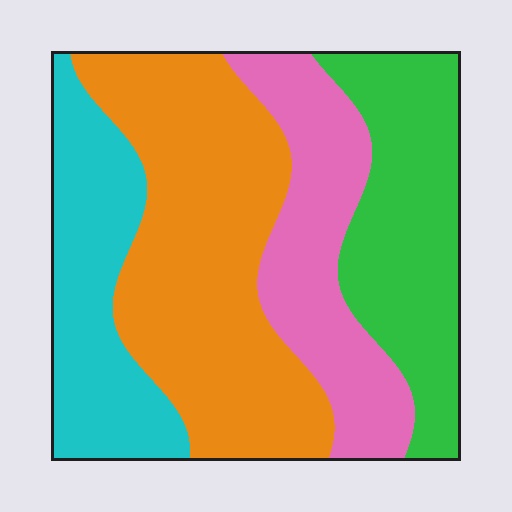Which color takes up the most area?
Orange, at roughly 35%.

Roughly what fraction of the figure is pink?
Pink covers about 20% of the figure.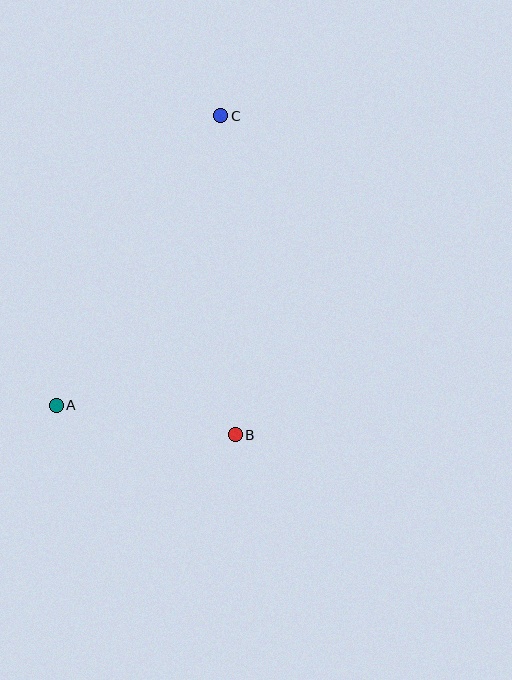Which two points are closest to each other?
Points A and B are closest to each other.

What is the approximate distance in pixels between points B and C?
The distance between B and C is approximately 319 pixels.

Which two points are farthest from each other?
Points A and C are farthest from each other.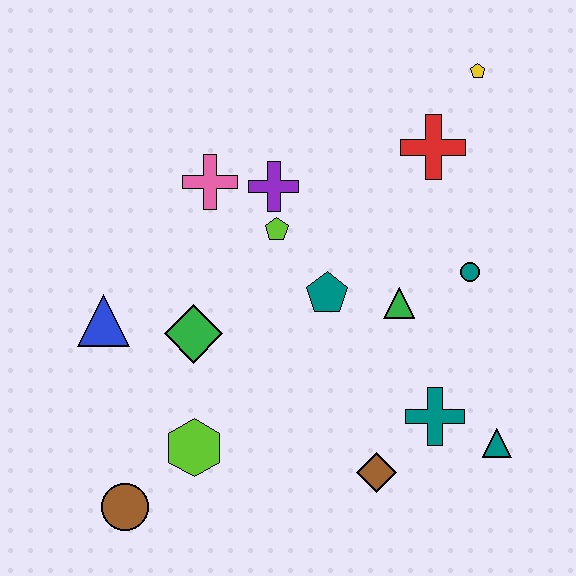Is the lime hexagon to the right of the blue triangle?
Yes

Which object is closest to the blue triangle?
The green diamond is closest to the blue triangle.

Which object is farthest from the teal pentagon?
The brown circle is farthest from the teal pentagon.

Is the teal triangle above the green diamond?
No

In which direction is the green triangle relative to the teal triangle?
The green triangle is above the teal triangle.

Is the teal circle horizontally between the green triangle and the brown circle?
No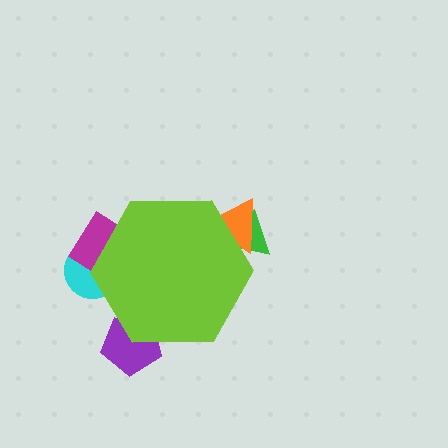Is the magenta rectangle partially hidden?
Yes, the magenta rectangle is partially hidden behind the lime hexagon.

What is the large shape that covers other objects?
A lime hexagon.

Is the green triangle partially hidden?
Yes, the green triangle is partially hidden behind the lime hexagon.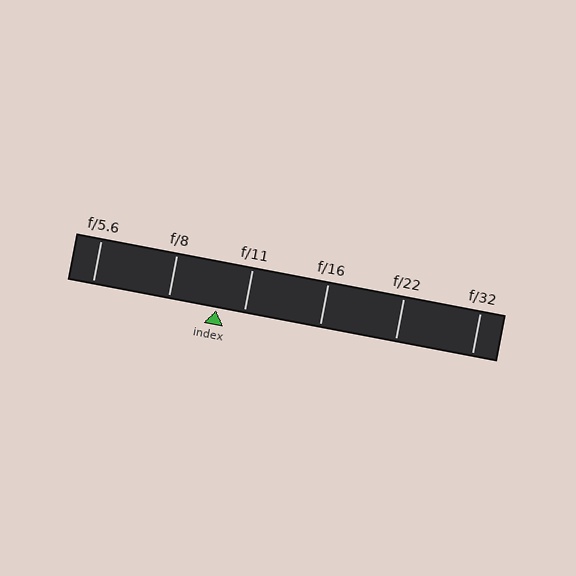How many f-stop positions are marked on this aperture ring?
There are 6 f-stop positions marked.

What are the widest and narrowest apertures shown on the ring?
The widest aperture shown is f/5.6 and the narrowest is f/32.